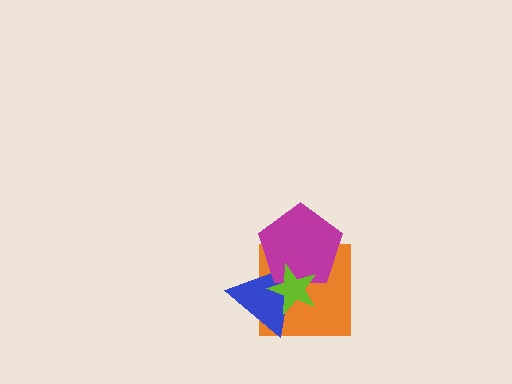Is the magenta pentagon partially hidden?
Yes, it is partially covered by another shape.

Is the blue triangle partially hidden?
Yes, it is partially covered by another shape.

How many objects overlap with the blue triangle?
3 objects overlap with the blue triangle.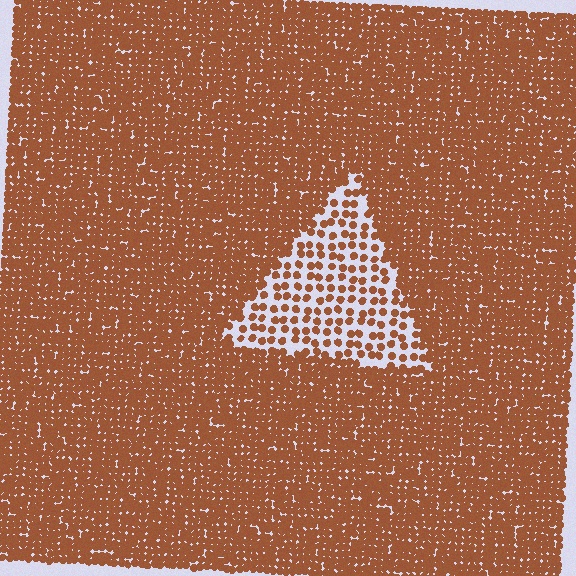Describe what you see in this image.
The image contains small brown elements arranged at two different densities. A triangle-shaped region is visible where the elements are less densely packed than the surrounding area.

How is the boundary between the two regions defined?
The boundary is defined by a change in element density (approximately 2.7x ratio). All elements are the same color, size, and shape.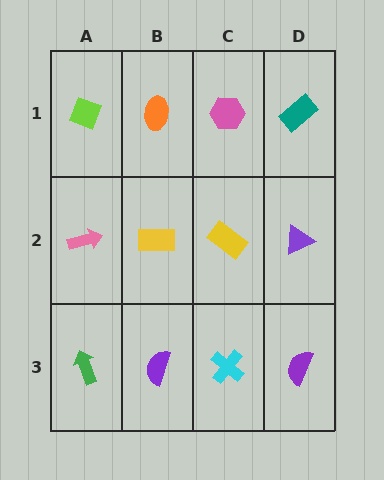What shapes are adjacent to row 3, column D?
A purple triangle (row 2, column D), a cyan cross (row 3, column C).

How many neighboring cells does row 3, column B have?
3.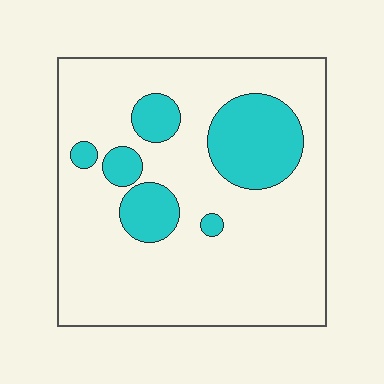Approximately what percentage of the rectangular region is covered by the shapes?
Approximately 20%.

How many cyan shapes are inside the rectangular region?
6.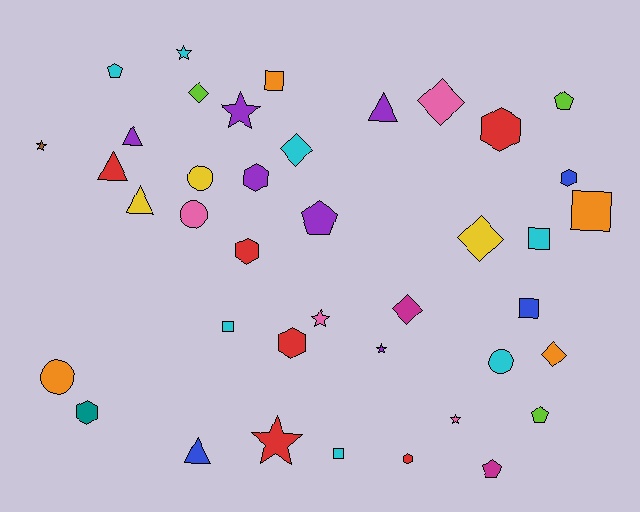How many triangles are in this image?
There are 5 triangles.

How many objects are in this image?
There are 40 objects.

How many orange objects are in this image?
There are 4 orange objects.